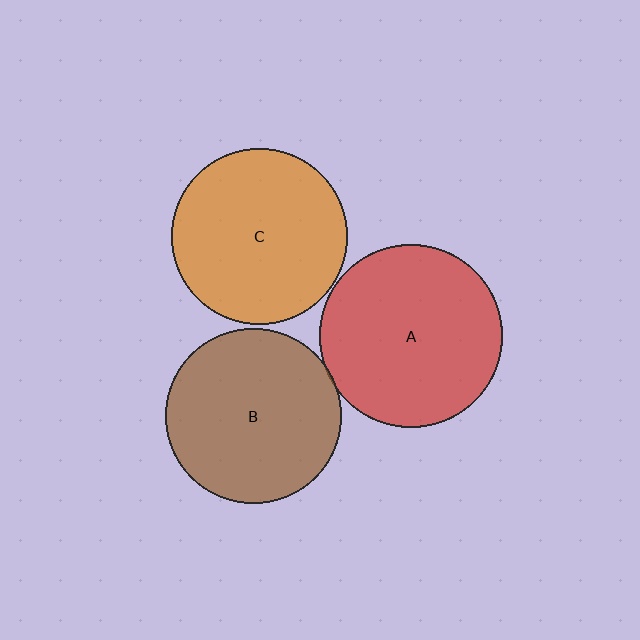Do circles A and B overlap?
Yes.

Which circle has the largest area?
Circle A (red).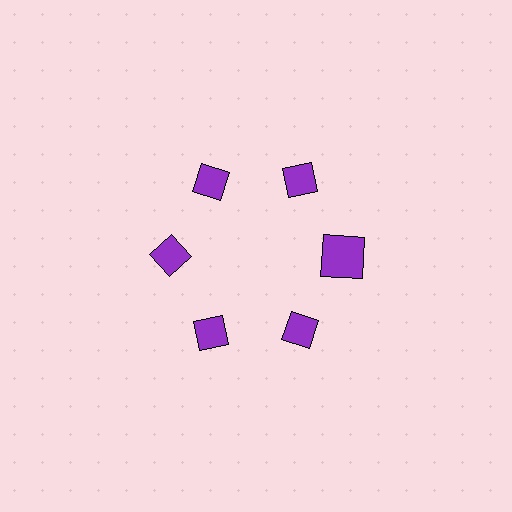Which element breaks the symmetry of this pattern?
The purple square at roughly the 3 o'clock position breaks the symmetry. All other shapes are purple diamonds.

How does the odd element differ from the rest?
It has a different shape: square instead of diamond.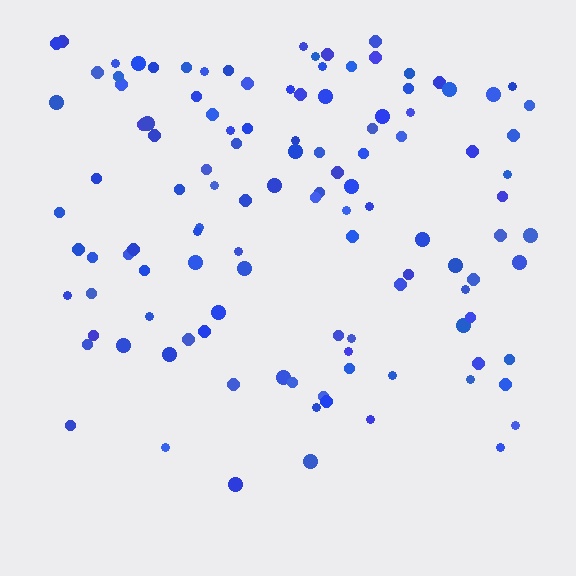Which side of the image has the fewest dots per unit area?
The bottom.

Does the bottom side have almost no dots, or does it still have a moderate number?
Still a moderate number, just noticeably fewer than the top.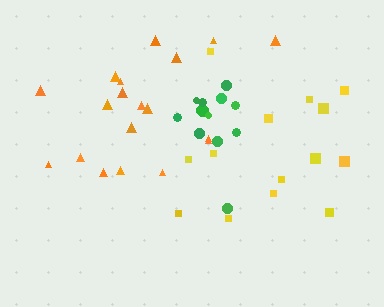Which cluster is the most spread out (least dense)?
Yellow.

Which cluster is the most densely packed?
Green.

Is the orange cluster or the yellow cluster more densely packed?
Orange.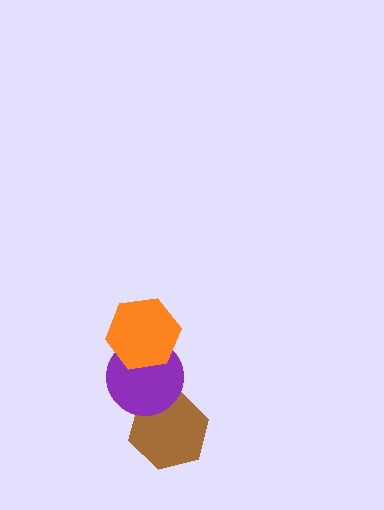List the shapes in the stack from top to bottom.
From top to bottom: the orange hexagon, the purple circle, the brown hexagon.